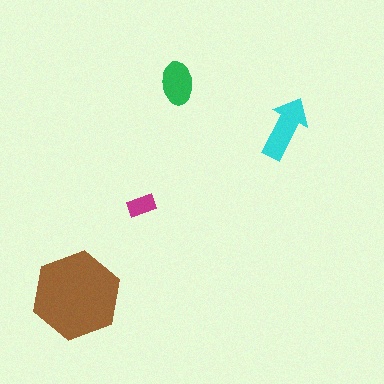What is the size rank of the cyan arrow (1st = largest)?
2nd.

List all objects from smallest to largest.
The magenta rectangle, the green ellipse, the cyan arrow, the brown hexagon.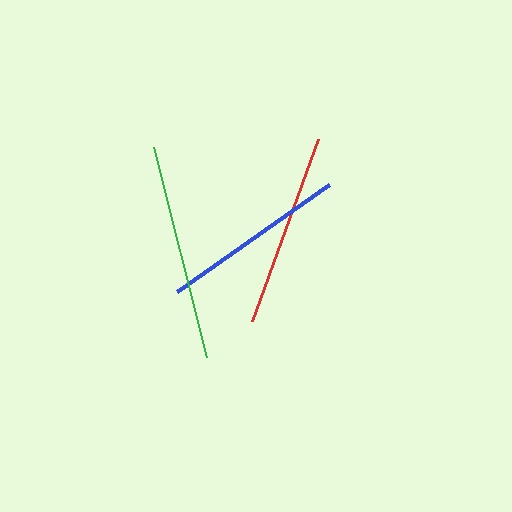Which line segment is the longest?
The green line is the longest at approximately 217 pixels.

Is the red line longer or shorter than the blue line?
The red line is longer than the blue line.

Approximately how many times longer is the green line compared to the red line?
The green line is approximately 1.1 times the length of the red line.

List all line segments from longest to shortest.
From longest to shortest: green, red, blue.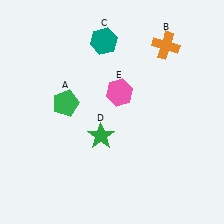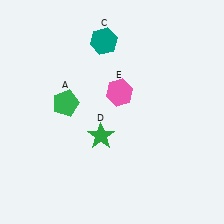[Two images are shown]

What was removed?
The orange cross (B) was removed in Image 2.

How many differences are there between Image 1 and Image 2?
There is 1 difference between the two images.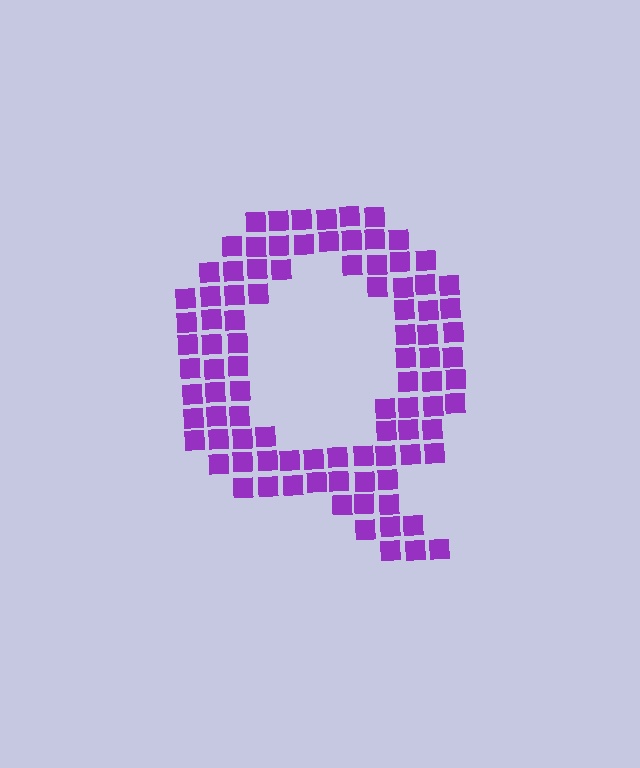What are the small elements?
The small elements are squares.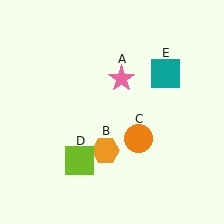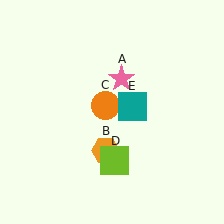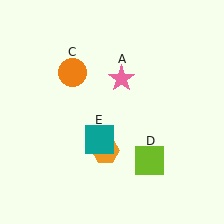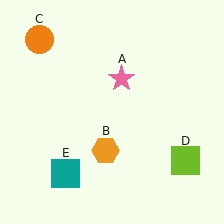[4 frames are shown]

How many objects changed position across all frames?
3 objects changed position: orange circle (object C), lime square (object D), teal square (object E).